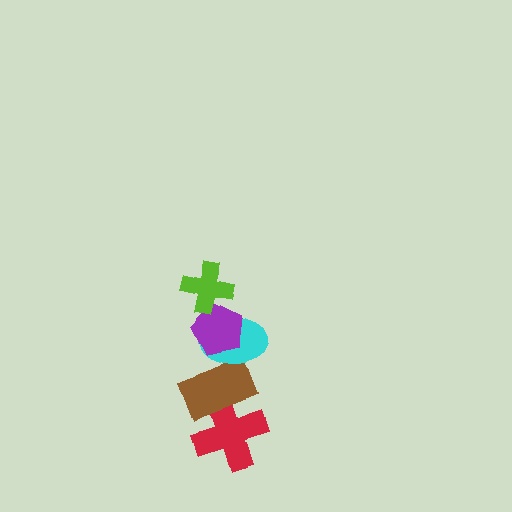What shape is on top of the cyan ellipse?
The purple pentagon is on top of the cyan ellipse.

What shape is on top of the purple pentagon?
The lime cross is on top of the purple pentagon.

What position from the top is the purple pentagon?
The purple pentagon is 2nd from the top.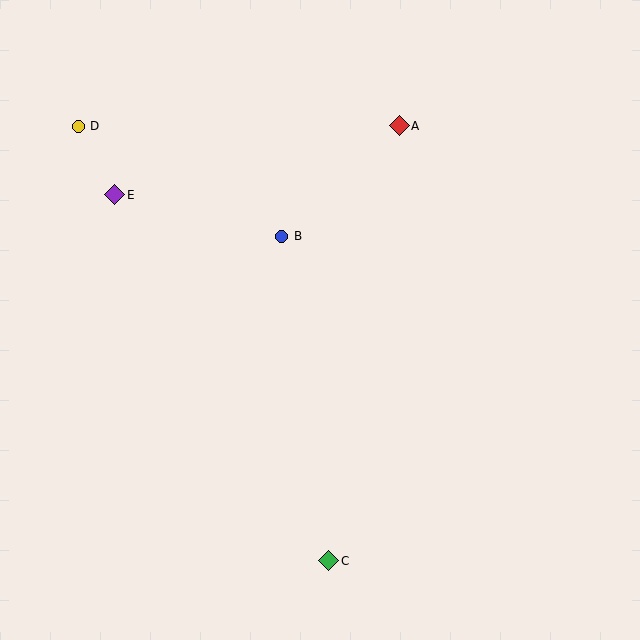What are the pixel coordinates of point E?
Point E is at (115, 195).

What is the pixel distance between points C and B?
The distance between C and B is 328 pixels.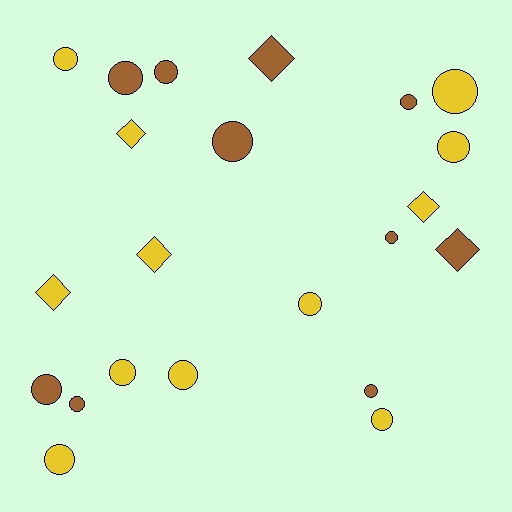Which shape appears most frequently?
Circle, with 16 objects.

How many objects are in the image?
There are 22 objects.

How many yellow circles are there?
There are 8 yellow circles.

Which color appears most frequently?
Yellow, with 12 objects.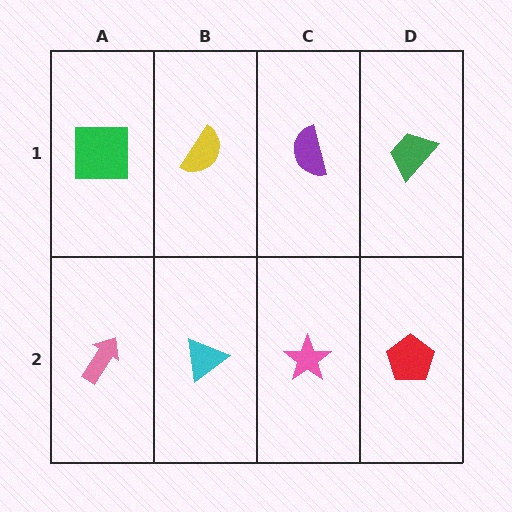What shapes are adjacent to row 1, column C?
A pink star (row 2, column C), a yellow semicircle (row 1, column B), a green trapezoid (row 1, column D).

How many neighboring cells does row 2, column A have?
2.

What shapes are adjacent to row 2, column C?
A purple semicircle (row 1, column C), a cyan triangle (row 2, column B), a red pentagon (row 2, column D).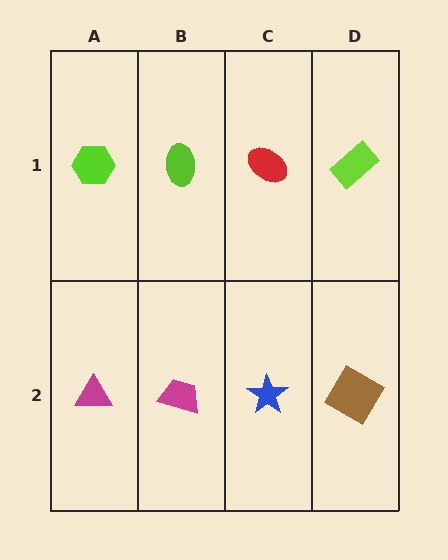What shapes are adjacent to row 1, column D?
A brown diamond (row 2, column D), a red ellipse (row 1, column C).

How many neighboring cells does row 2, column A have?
2.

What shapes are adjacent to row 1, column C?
A blue star (row 2, column C), a lime ellipse (row 1, column B), a lime rectangle (row 1, column D).